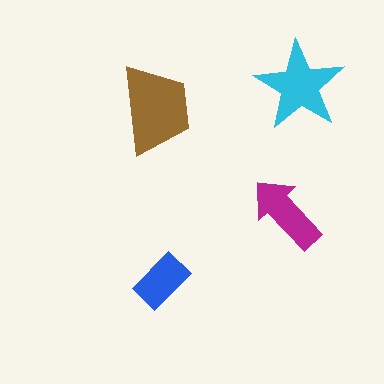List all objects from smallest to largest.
The blue rectangle, the magenta arrow, the cyan star, the brown trapezoid.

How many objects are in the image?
There are 4 objects in the image.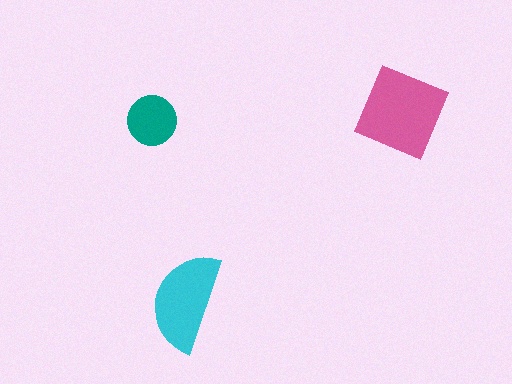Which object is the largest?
The pink diamond.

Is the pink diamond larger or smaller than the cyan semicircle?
Larger.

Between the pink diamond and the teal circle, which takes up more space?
The pink diamond.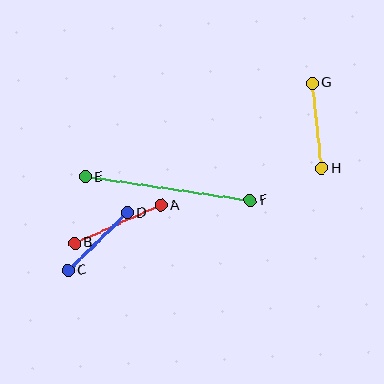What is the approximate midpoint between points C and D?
The midpoint is at approximately (98, 242) pixels.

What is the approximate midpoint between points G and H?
The midpoint is at approximately (317, 126) pixels.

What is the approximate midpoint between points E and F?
The midpoint is at approximately (168, 189) pixels.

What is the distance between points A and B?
The distance is approximately 94 pixels.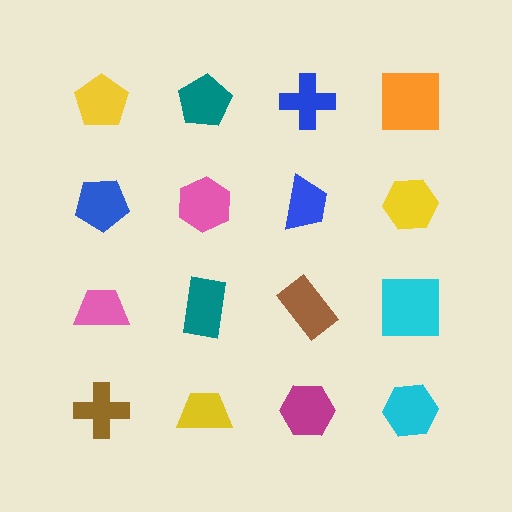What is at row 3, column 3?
A brown rectangle.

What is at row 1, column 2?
A teal pentagon.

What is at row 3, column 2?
A teal rectangle.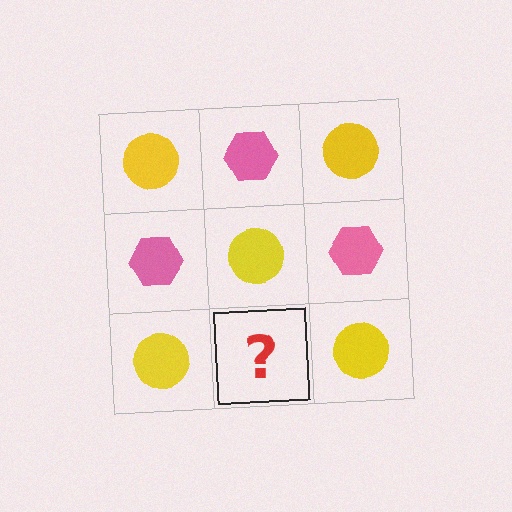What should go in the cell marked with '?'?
The missing cell should contain a pink hexagon.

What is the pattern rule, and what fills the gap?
The rule is that it alternates yellow circle and pink hexagon in a checkerboard pattern. The gap should be filled with a pink hexagon.